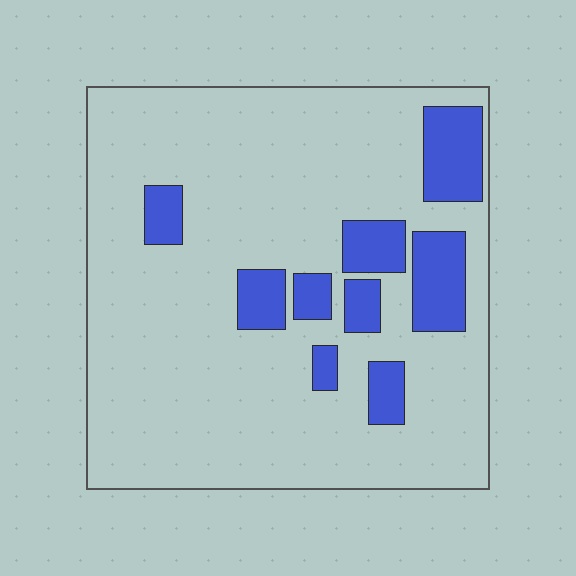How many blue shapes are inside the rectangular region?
9.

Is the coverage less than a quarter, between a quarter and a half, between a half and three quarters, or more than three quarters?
Less than a quarter.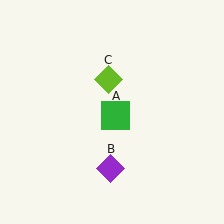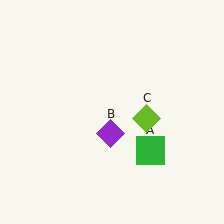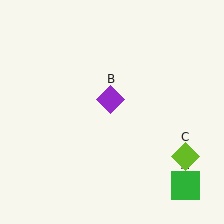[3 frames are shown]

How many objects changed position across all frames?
3 objects changed position: green square (object A), purple diamond (object B), lime diamond (object C).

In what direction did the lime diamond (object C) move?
The lime diamond (object C) moved down and to the right.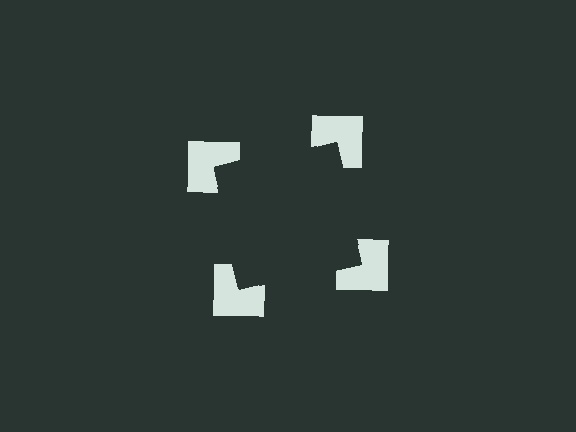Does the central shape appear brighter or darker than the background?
It typically appears slightly darker than the background, even though no actual brightness change is drawn.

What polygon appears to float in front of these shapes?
An illusory square — its edges are inferred from the aligned wedge cuts in the notched squares, not physically drawn.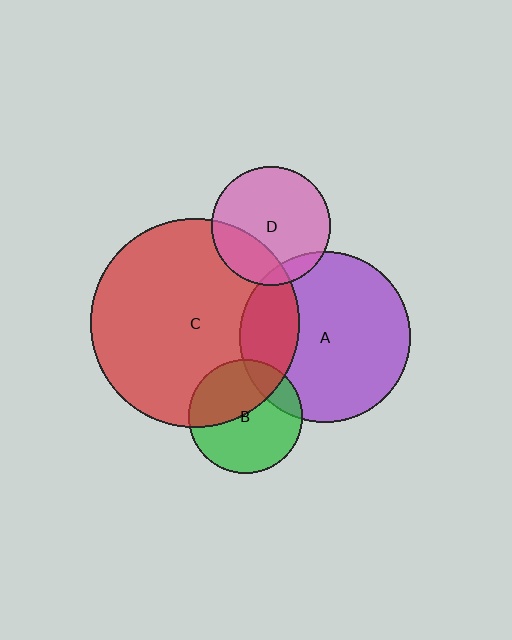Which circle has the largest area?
Circle C (red).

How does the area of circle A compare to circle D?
Approximately 2.1 times.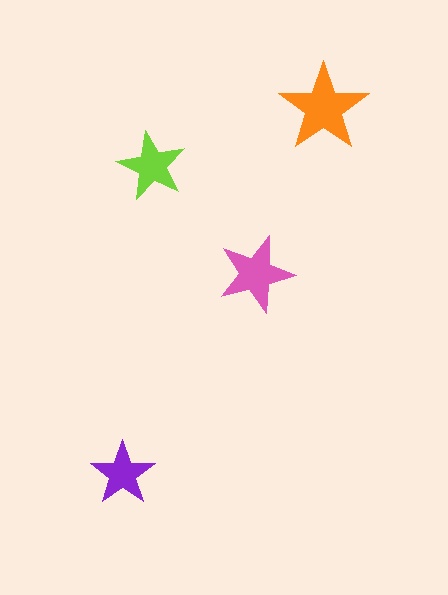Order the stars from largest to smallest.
the orange one, the pink one, the lime one, the purple one.